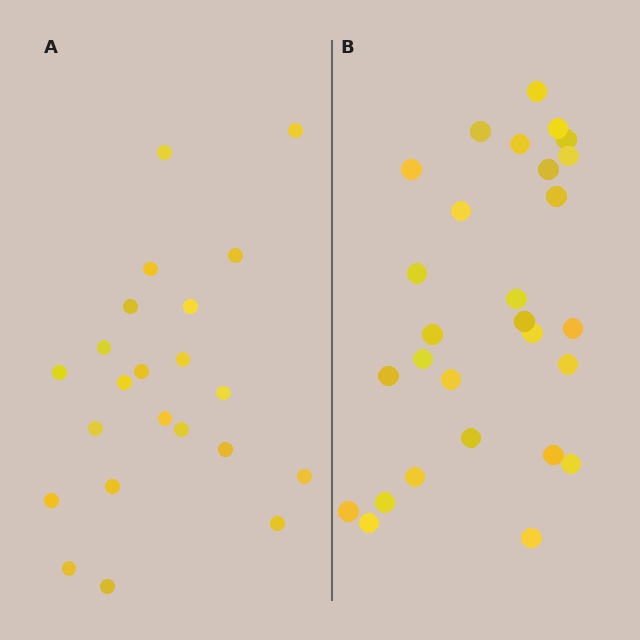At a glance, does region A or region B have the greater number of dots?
Region B (the right region) has more dots.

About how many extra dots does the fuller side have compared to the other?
Region B has about 6 more dots than region A.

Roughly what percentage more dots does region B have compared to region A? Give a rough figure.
About 25% more.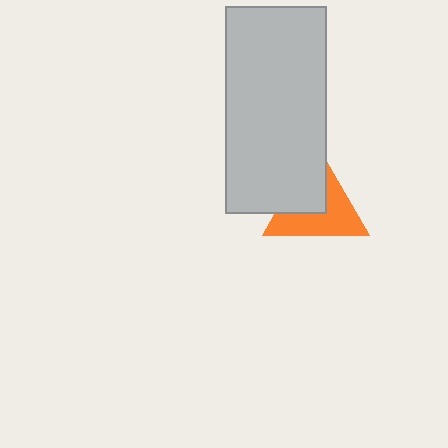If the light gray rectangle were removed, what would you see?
You would see the complete orange triangle.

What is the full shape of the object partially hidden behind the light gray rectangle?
The partially hidden object is an orange triangle.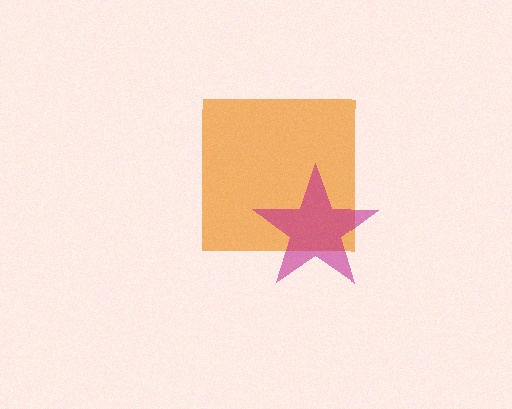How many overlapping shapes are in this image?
There are 2 overlapping shapes in the image.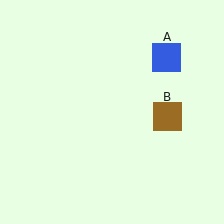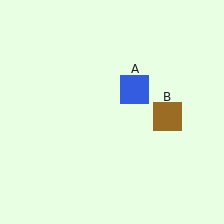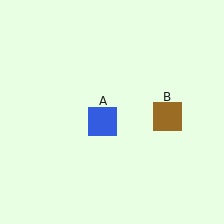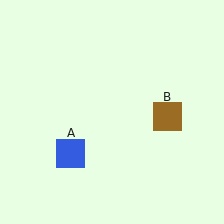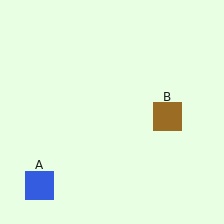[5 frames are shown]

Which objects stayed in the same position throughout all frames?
Brown square (object B) remained stationary.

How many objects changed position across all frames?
1 object changed position: blue square (object A).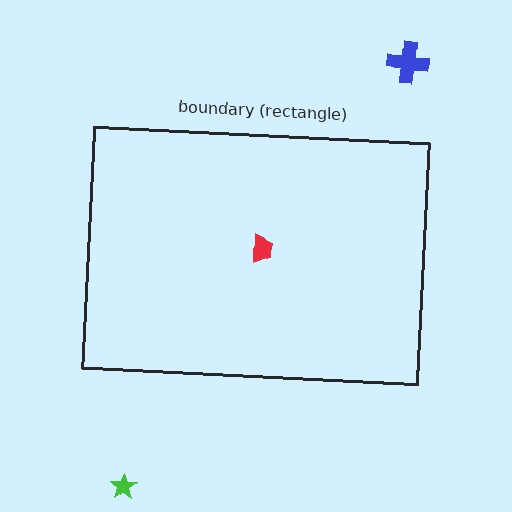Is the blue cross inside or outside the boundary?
Outside.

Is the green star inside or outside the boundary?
Outside.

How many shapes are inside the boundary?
1 inside, 2 outside.